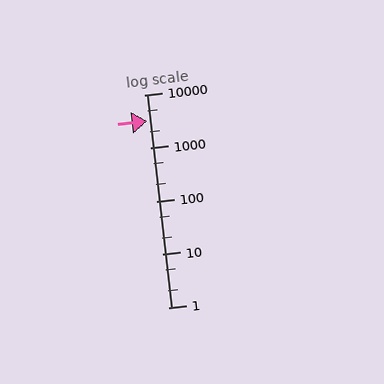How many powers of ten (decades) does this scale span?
The scale spans 4 decades, from 1 to 10000.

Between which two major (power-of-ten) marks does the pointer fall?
The pointer is between 1000 and 10000.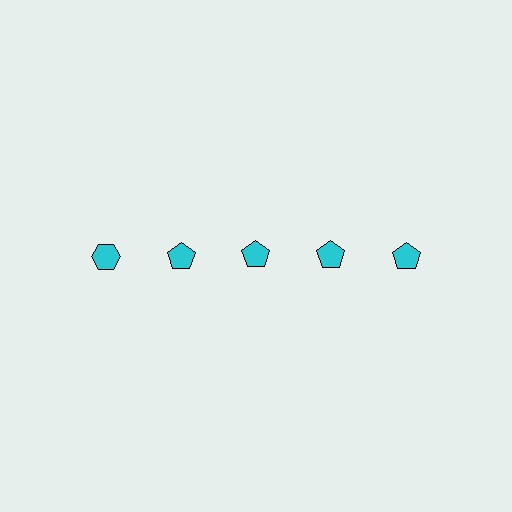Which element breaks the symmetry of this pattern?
The cyan hexagon in the top row, leftmost column breaks the symmetry. All other shapes are cyan pentagons.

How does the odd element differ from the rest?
It has a different shape: hexagon instead of pentagon.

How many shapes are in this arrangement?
There are 5 shapes arranged in a grid pattern.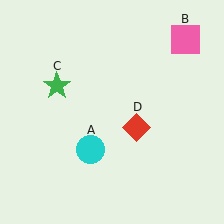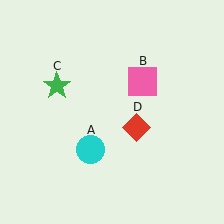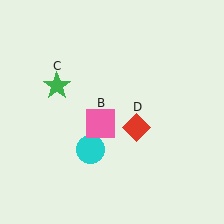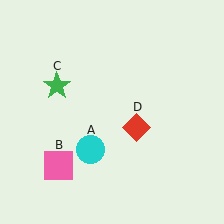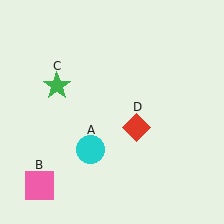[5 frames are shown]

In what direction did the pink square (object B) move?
The pink square (object B) moved down and to the left.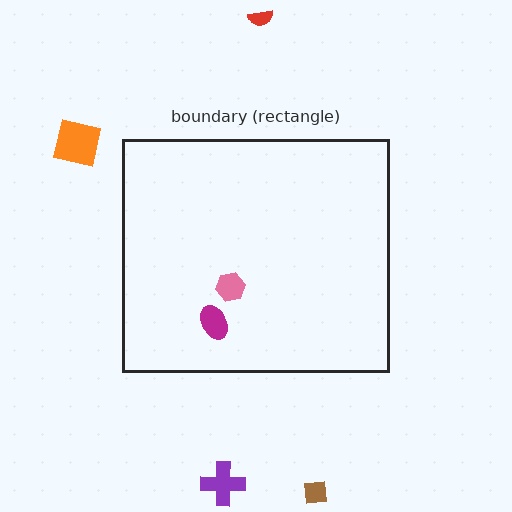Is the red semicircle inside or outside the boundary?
Outside.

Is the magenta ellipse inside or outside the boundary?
Inside.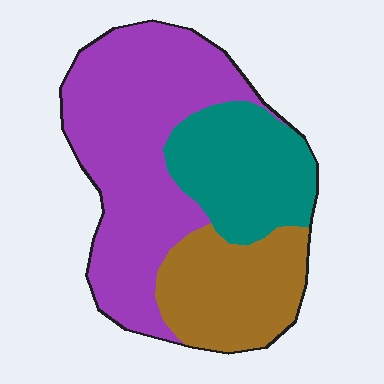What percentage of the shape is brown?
Brown takes up about one quarter (1/4) of the shape.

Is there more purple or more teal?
Purple.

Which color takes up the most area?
Purple, at roughly 50%.